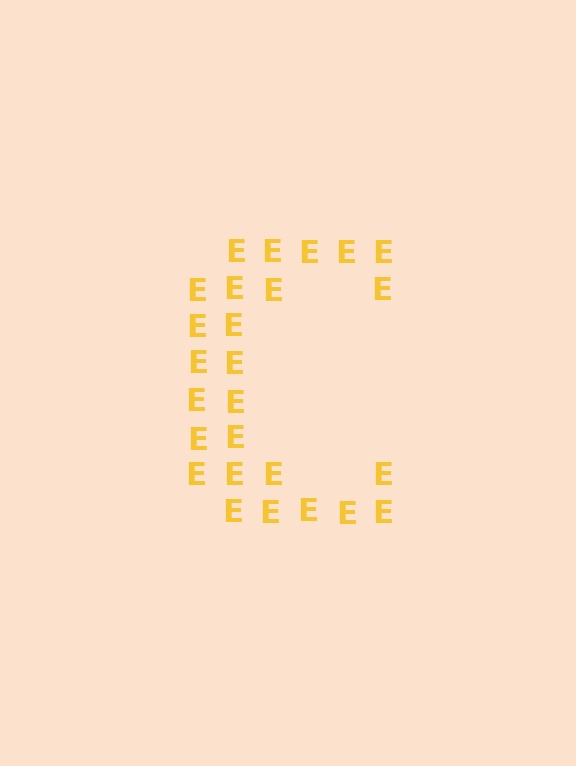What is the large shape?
The large shape is the letter C.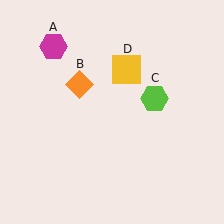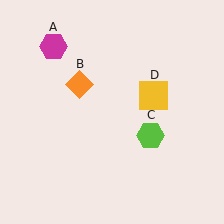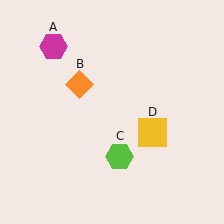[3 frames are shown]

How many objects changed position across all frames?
2 objects changed position: lime hexagon (object C), yellow square (object D).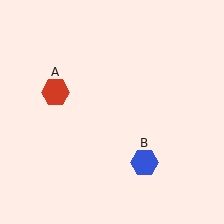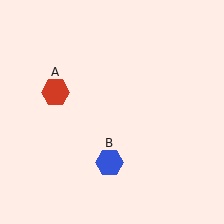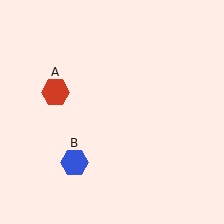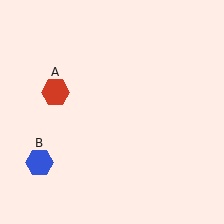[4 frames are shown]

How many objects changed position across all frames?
1 object changed position: blue hexagon (object B).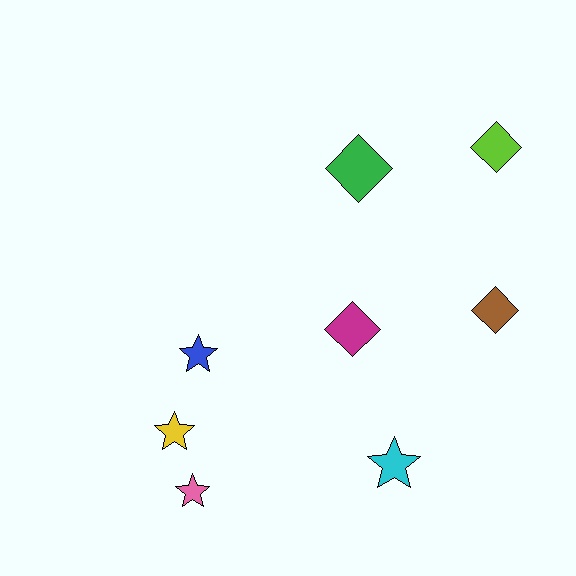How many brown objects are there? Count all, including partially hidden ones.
There is 1 brown object.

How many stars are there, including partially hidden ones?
There are 4 stars.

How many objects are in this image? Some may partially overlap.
There are 8 objects.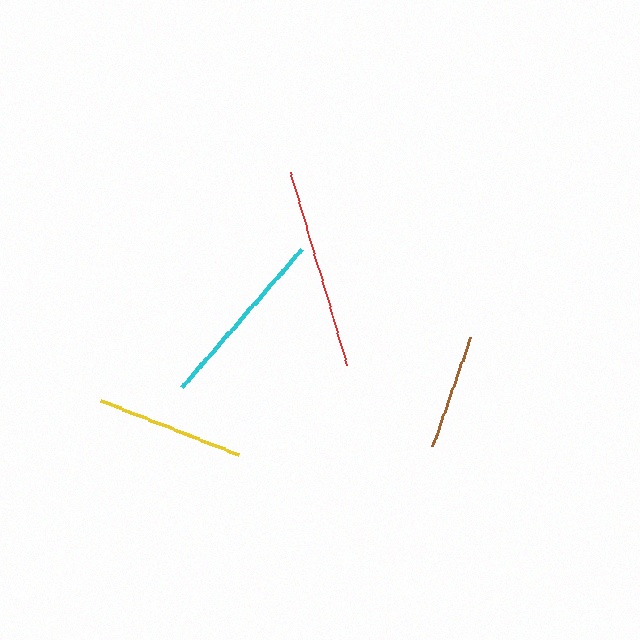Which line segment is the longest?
The red line is the longest at approximately 202 pixels.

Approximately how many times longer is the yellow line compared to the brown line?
The yellow line is approximately 1.3 times the length of the brown line.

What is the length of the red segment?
The red segment is approximately 202 pixels long.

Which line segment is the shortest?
The brown line is the shortest at approximately 116 pixels.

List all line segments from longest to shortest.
From longest to shortest: red, cyan, yellow, brown.